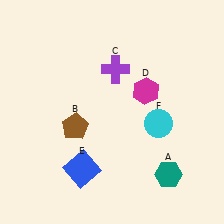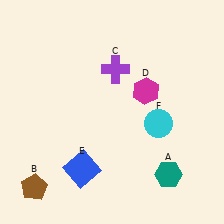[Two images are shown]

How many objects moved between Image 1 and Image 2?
1 object moved between the two images.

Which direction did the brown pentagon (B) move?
The brown pentagon (B) moved down.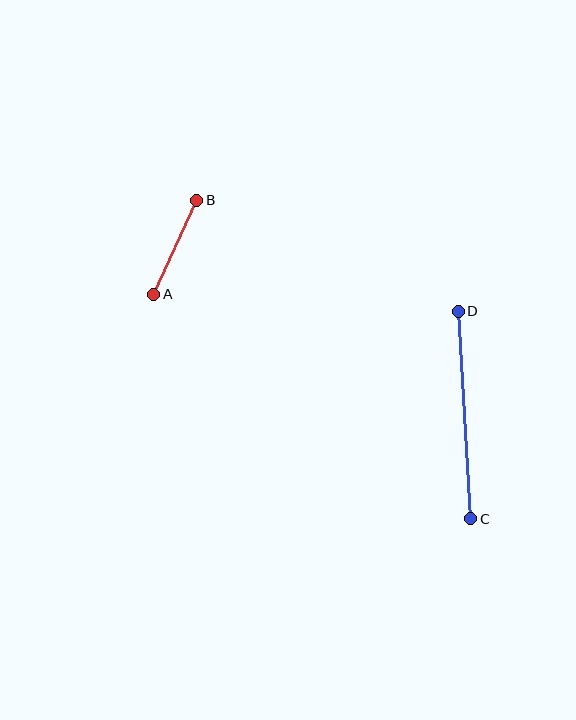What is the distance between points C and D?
The distance is approximately 208 pixels.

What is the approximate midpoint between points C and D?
The midpoint is at approximately (465, 415) pixels.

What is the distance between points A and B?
The distance is approximately 104 pixels.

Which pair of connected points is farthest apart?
Points C and D are farthest apart.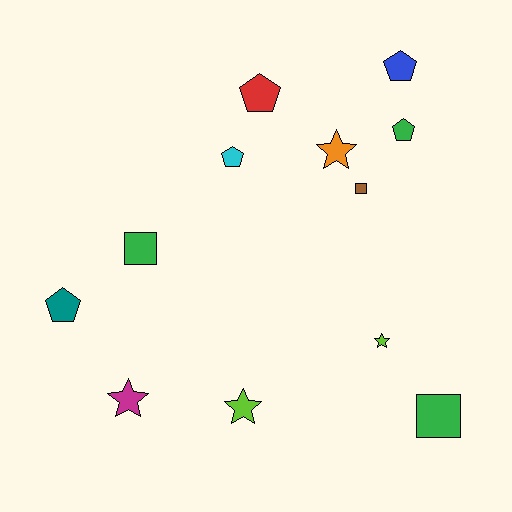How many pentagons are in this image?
There are 5 pentagons.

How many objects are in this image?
There are 12 objects.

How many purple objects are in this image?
There are no purple objects.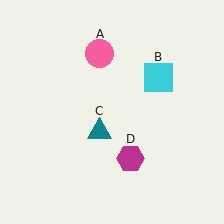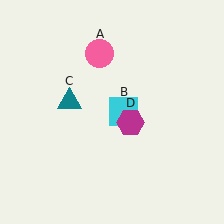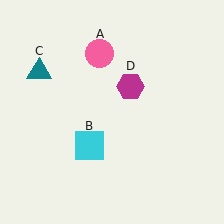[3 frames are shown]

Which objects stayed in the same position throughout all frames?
Pink circle (object A) remained stationary.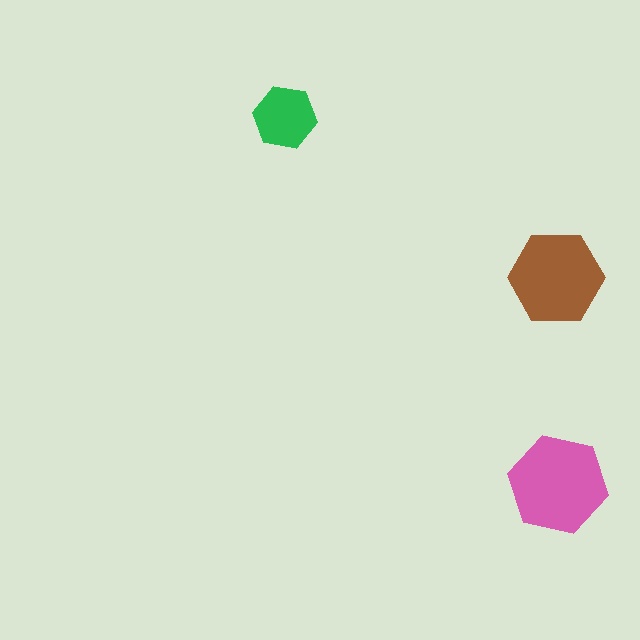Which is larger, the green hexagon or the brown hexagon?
The brown one.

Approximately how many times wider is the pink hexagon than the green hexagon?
About 1.5 times wider.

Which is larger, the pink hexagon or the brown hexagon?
The pink one.